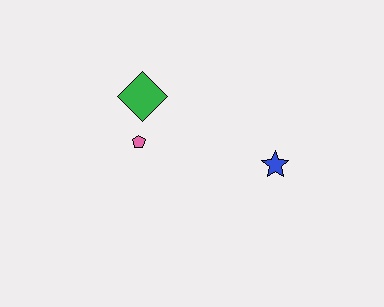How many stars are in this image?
There is 1 star.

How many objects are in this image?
There are 3 objects.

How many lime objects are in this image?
There are no lime objects.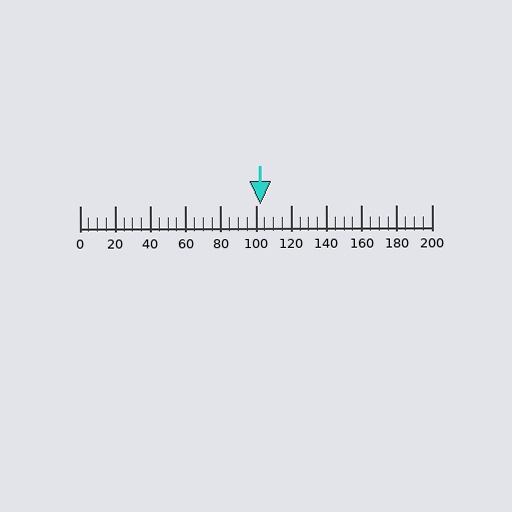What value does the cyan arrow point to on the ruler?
The cyan arrow points to approximately 102.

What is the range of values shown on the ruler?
The ruler shows values from 0 to 200.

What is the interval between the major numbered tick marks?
The major tick marks are spaced 20 units apart.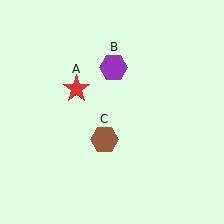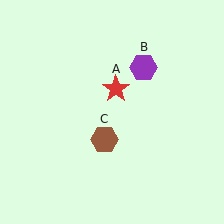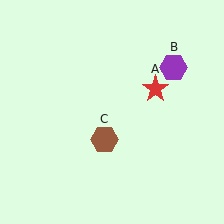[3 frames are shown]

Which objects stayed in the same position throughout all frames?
Brown hexagon (object C) remained stationary.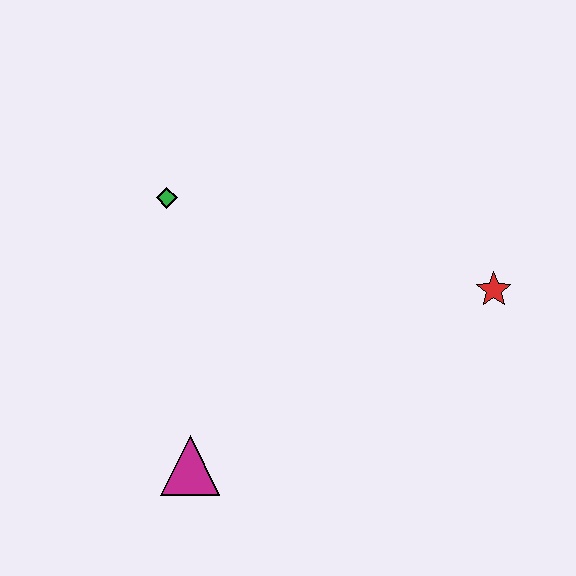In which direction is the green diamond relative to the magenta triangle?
The green diamond is above the magenta triangle.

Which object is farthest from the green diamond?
The red star is farthest from the green diamond.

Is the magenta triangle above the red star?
No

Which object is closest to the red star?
The green diamond is closest to the red star.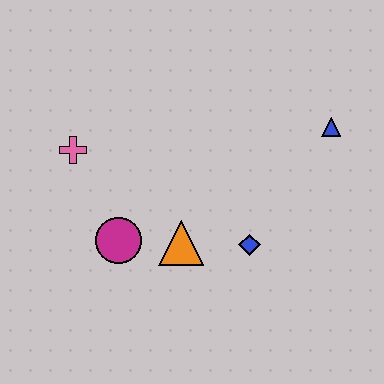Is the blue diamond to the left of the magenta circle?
No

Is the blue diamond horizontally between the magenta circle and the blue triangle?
Yes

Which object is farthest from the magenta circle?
The blue triangle is farthest from the magenta circle.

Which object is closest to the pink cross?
The magenta circle is closest to the pink cross.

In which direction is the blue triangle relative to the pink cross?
The blue triangle is to the right of the pink cross.